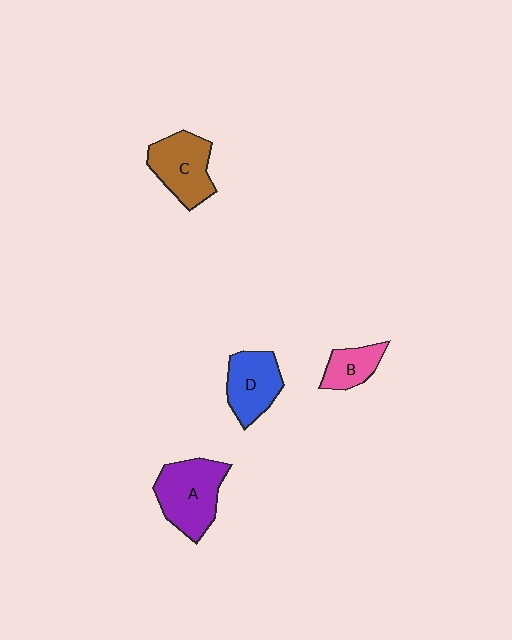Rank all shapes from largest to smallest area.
From largest to smallest: A (purple), C (brown), D (blue), B (pink).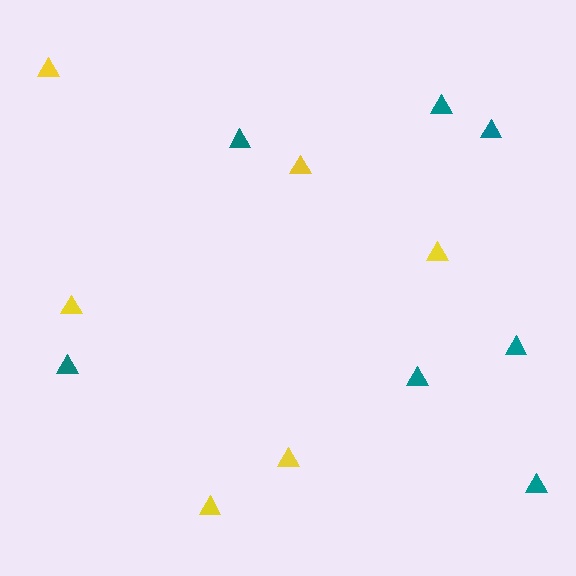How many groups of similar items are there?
There are 2 groups: one group of teal triangles (7) and one group of yellow triangles (6).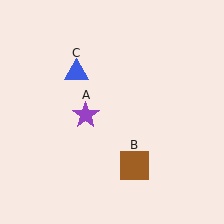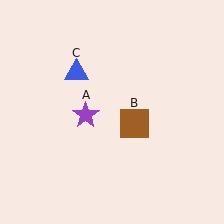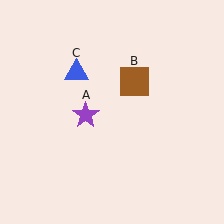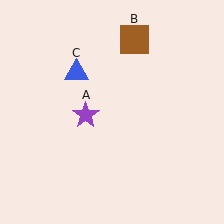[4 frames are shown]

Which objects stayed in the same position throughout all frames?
Purple star (object A) and blue triangle (object C) remained stationary.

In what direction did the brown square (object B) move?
The brown square (object B) moved up.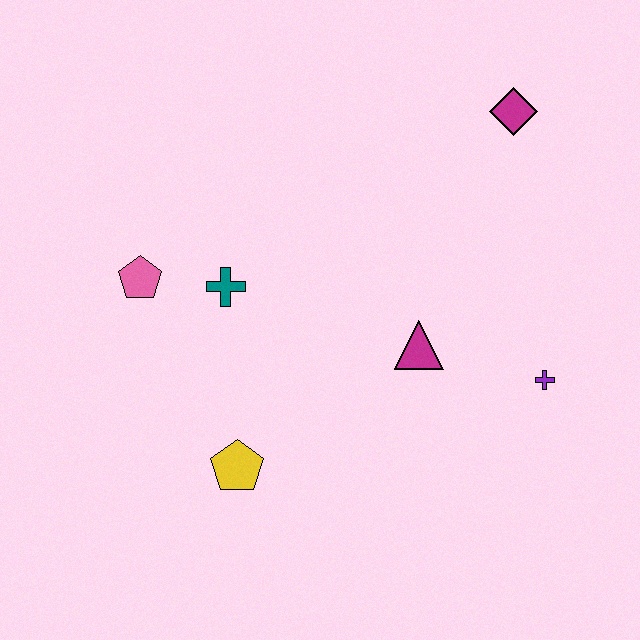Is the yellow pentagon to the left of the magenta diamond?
Yes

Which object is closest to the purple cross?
The magenta triangle is closest to the purple cross.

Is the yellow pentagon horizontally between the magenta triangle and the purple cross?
No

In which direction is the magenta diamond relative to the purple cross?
The magenta diamond is above the purple cross.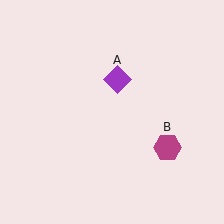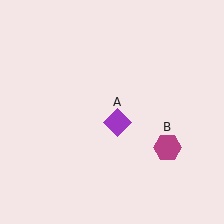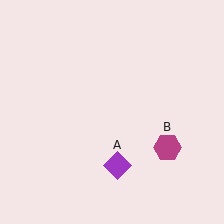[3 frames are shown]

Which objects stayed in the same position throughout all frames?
Magenta hexagon (object B) remained stationary.